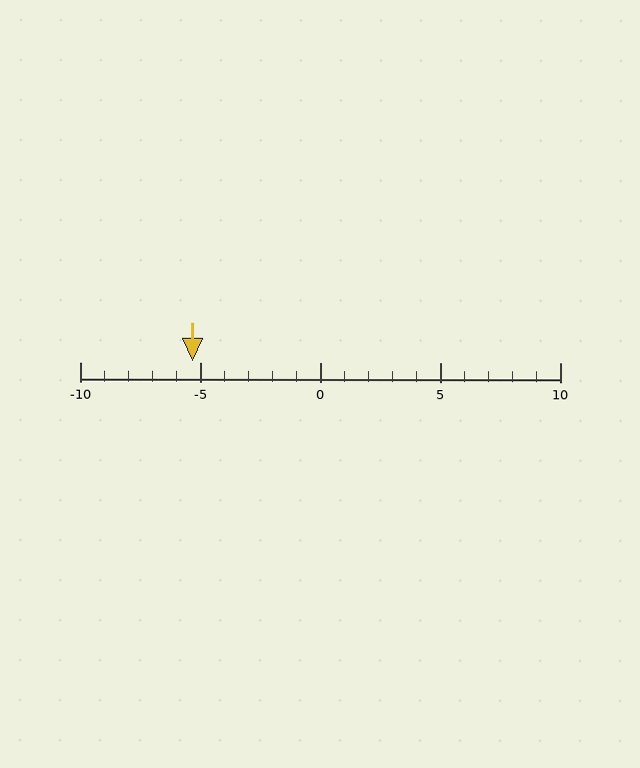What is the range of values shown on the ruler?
The ruler shows values from -10 to 10.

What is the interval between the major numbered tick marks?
The major tick marks are spaced 5 units apart.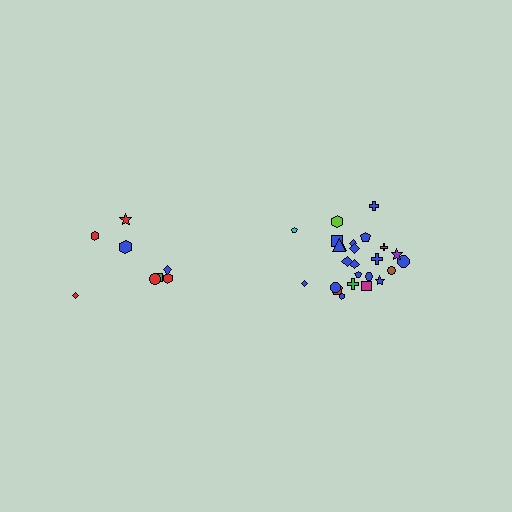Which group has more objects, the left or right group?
The right group.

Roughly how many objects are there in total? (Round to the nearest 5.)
Roughly 35 objects in total.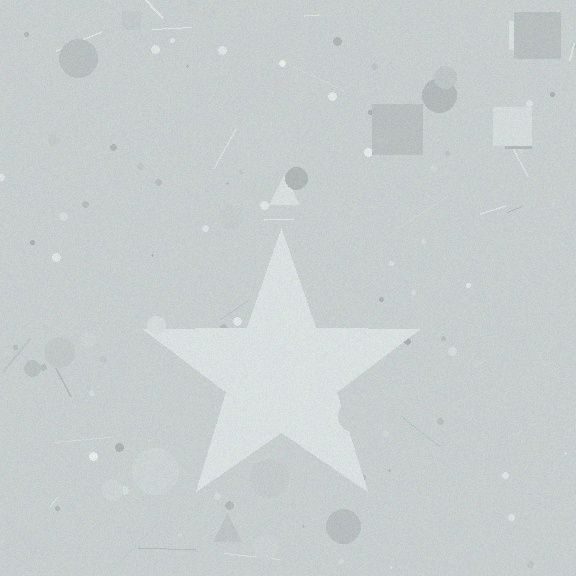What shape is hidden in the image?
A star is hidden in the image.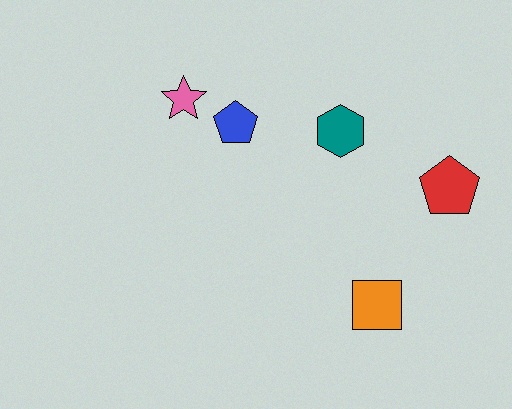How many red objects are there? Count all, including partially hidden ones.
There is 1 red object.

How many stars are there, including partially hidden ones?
There is 1 star.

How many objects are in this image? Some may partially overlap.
There are 5 objects.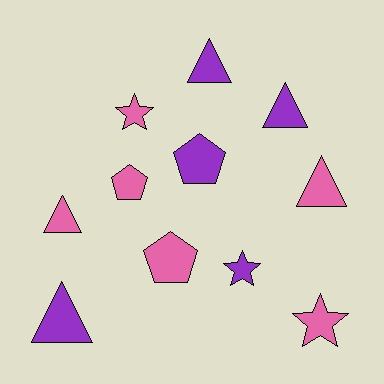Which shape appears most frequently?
Triangle, with 5 objects.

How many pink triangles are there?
There are 2 pink triangles.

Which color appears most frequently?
Pink, with 6 objects.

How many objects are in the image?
There are 11 objects.